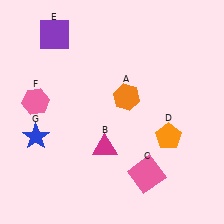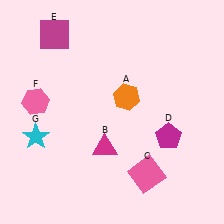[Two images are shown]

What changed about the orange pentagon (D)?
In Image 1, D is orange. In Image 2, it changed to magenta.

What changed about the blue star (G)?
In Image 1, G is blue. In Image 2, it changed to cyan.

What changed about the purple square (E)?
In Image 1, E is purple. In Image 2, it changed to magenta.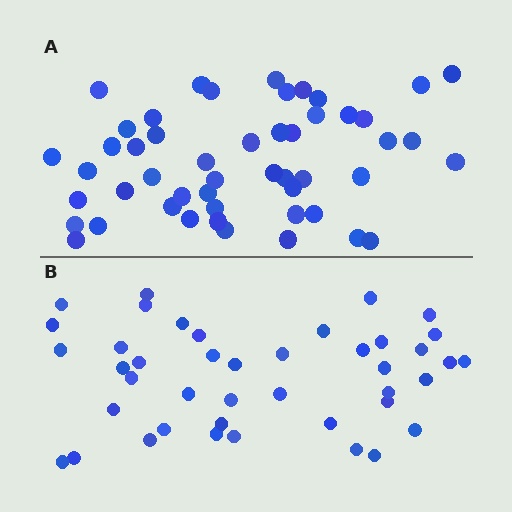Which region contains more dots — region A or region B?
Region A (the top region) has more dots.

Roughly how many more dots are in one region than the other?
Region A has roughly 8 or so more dots than region B.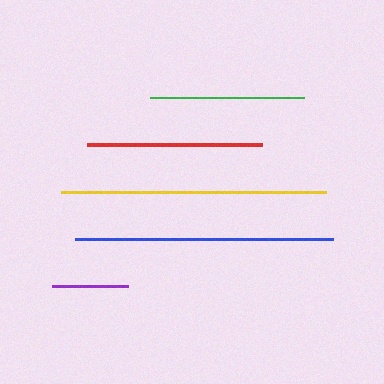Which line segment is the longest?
The yellow line is the longest at approximately 264 pixels.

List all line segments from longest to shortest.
From longest to shortest: yellow, blue, red, green, purple.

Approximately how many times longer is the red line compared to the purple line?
The red line is approximately 2.3 times the length of the purple line.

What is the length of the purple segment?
The purple segment is approximately 76 pixels long.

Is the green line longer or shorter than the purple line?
The green line is longer than the purple line.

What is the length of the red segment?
The red segment is approximately 175 pixels long.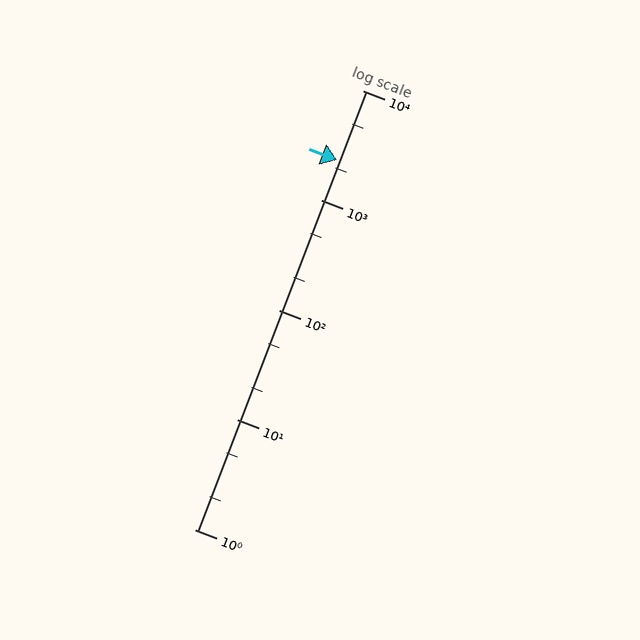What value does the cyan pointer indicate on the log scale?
The pointer indicates approximately 2300.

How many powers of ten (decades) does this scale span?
The scale spans 4 decades, from 1 to 10000.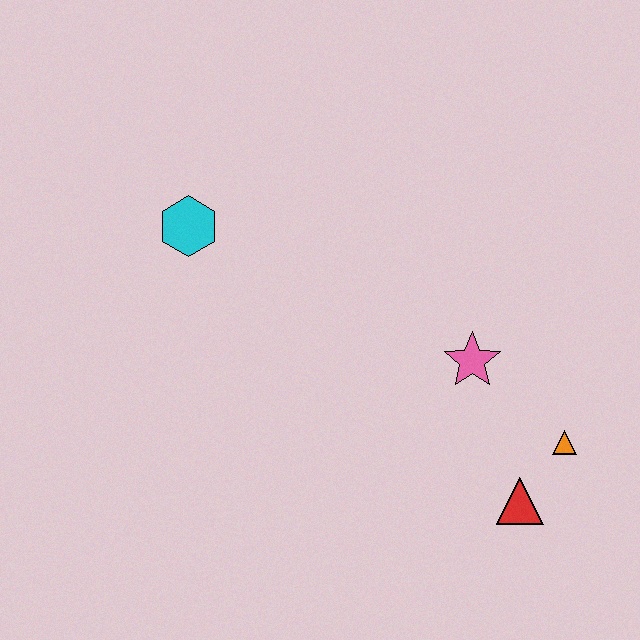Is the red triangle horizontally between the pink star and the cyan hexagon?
No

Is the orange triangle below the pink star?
Yes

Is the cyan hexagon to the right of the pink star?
No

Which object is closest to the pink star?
The orange triangle is closest to the pink star.